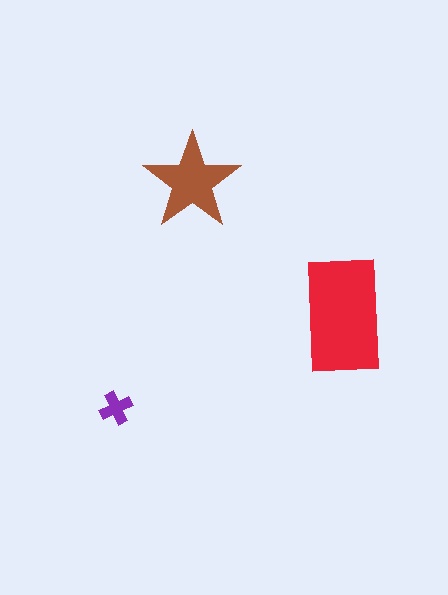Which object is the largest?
The red rectangle.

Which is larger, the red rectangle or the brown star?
The red rectangle.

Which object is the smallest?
The purple cross.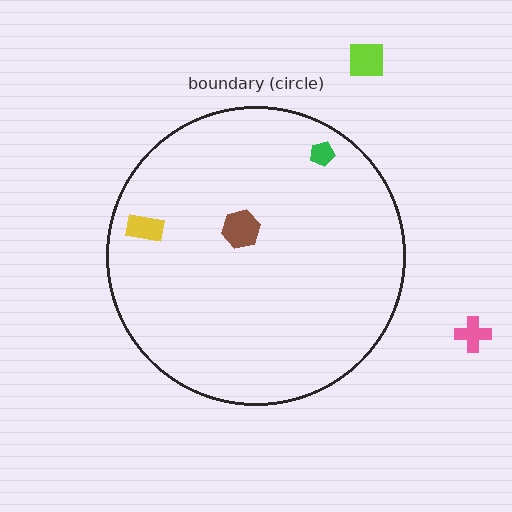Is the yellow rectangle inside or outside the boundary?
Inside.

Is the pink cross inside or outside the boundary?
Outside.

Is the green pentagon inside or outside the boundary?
Inside.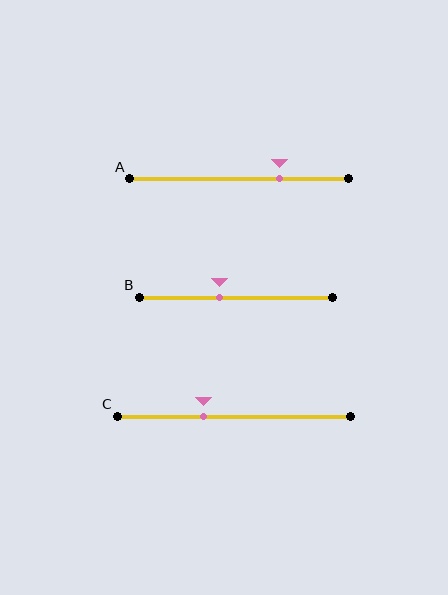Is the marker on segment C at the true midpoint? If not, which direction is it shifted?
No, the marker on segment C is shifted to the left by about 13% of the segment length.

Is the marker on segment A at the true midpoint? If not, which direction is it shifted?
No, the marker on segment A is shifted to the right by about 19% of the segment length.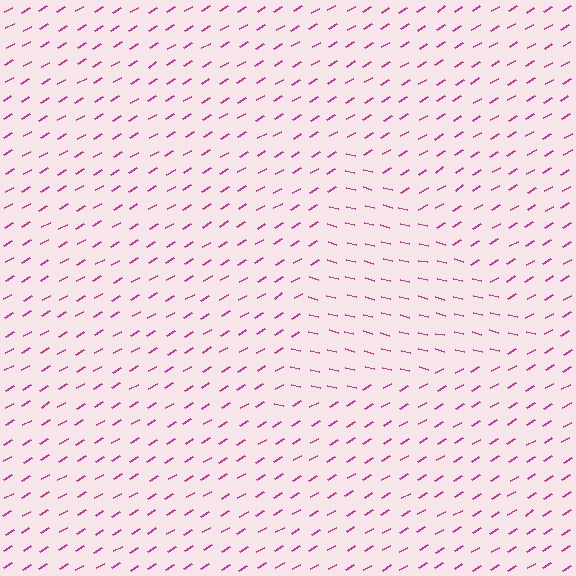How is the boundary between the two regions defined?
The boundary is defined purely by a change in line orientation (approximately 45 degrees difference). All lines are the same color and thickness.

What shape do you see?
I see a triangle.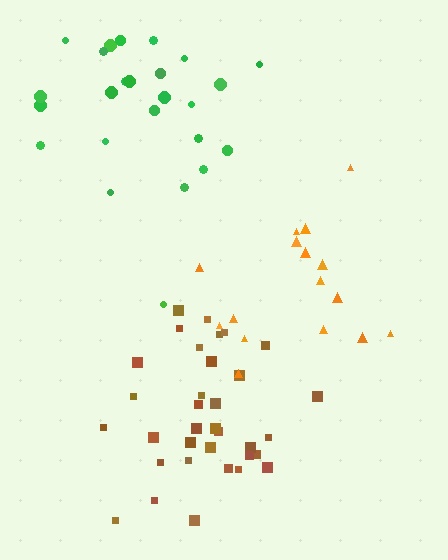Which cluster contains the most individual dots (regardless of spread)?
Brown (34).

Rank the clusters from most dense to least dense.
brown, green, orange.